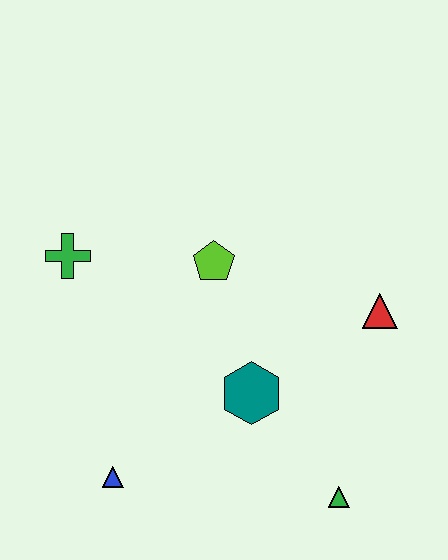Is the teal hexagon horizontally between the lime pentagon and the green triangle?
Yes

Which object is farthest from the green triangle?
The green cross is farthest from the green triangle.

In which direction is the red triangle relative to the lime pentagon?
The red triangle is to the right of the lime pentagon.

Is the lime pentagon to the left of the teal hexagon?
Yes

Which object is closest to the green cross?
The lime pentagon is closest to the green cross.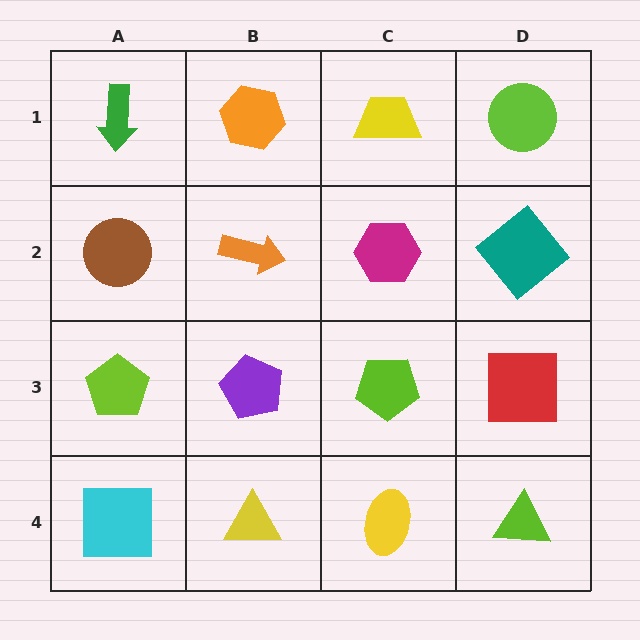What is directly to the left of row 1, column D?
A yellow trapezoid.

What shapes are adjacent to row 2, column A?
A green arrow (row 1, column A), a lime pentagon (row 3, column A), an orange arrow (row 2, column B).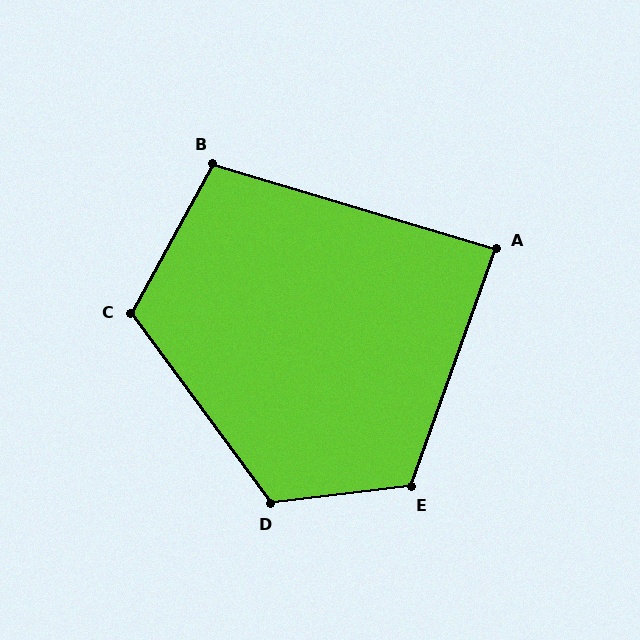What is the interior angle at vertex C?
Approximately 115 degrees (obtuse).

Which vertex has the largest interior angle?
D, at approximately 120 degrees.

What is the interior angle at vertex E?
Approximately 117 degrees (obtuse).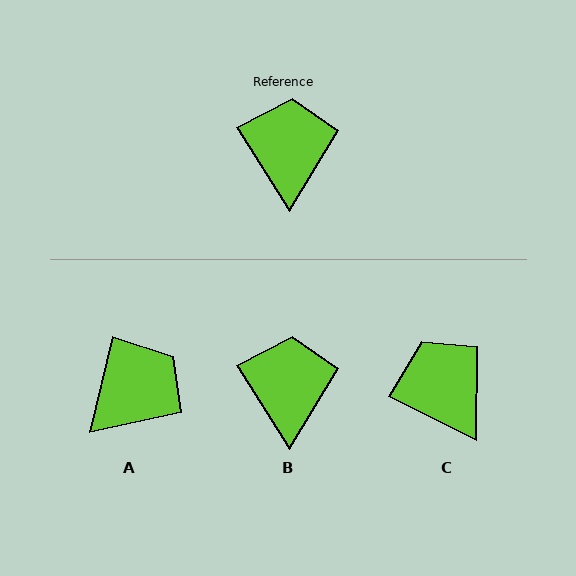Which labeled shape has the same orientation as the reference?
B.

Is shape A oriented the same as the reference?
No, it is off by about 46 degrees.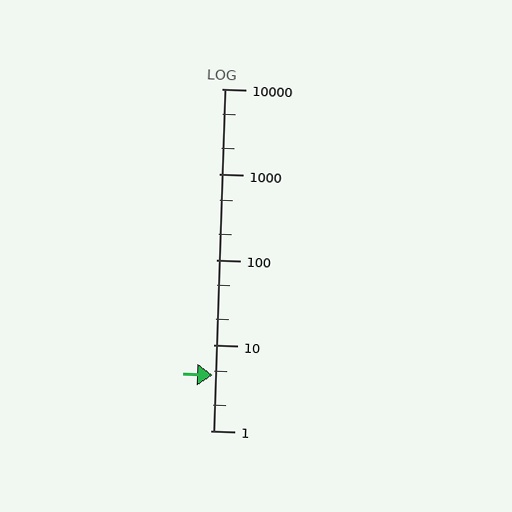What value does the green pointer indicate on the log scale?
The pointer indicates approximately 4.5.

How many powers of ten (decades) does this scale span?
The scale spans 4 decades, from 1 to 10000.